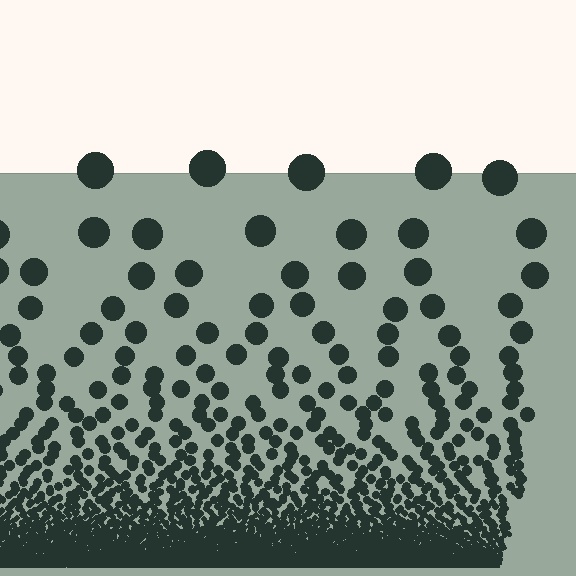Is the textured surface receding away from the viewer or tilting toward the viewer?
The surface appears to tilt toward the viewer. Texture elements get larger and sparser toward the top.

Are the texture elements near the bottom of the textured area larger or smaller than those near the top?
Smaller. The gradient is inverted — elements near the bottom are smaller and denser.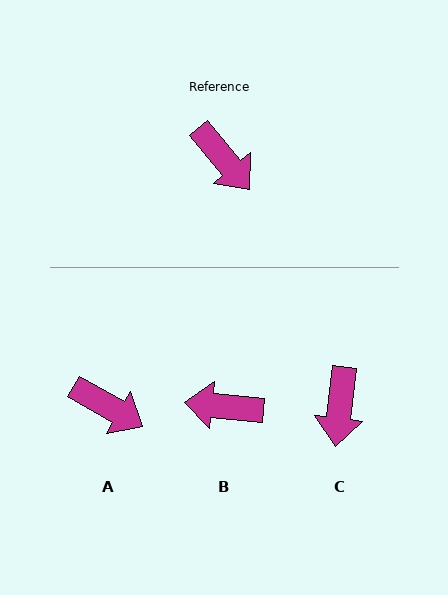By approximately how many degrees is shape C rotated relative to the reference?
Approximately 46 degrees clockwise.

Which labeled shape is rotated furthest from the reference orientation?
B, about 135 degrees away.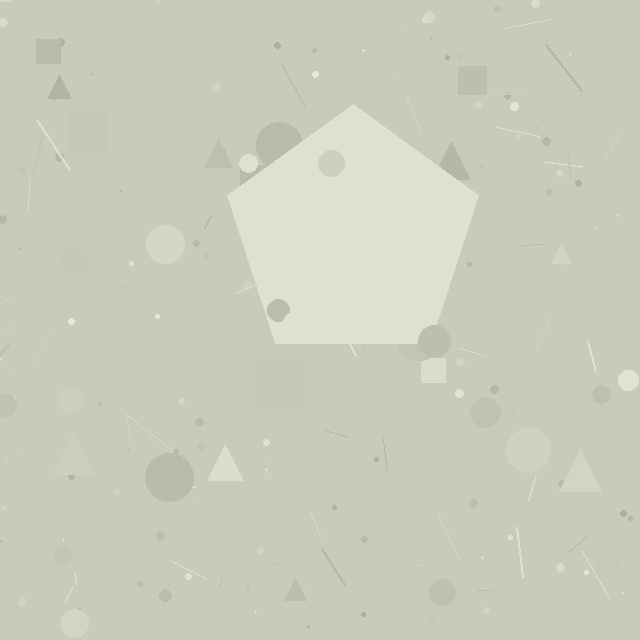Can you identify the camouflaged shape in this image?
The camouflaged shape is a pentagon.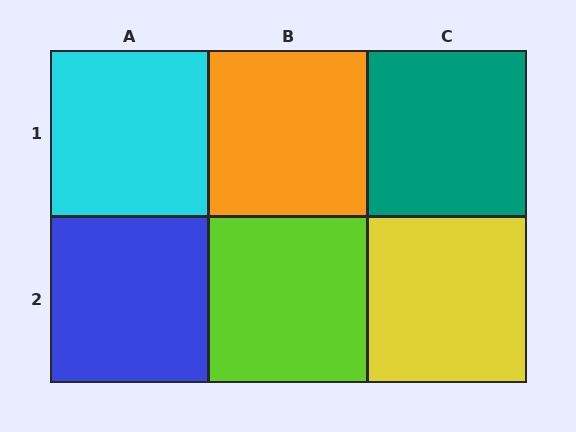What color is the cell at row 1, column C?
Teal.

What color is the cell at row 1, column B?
Orange.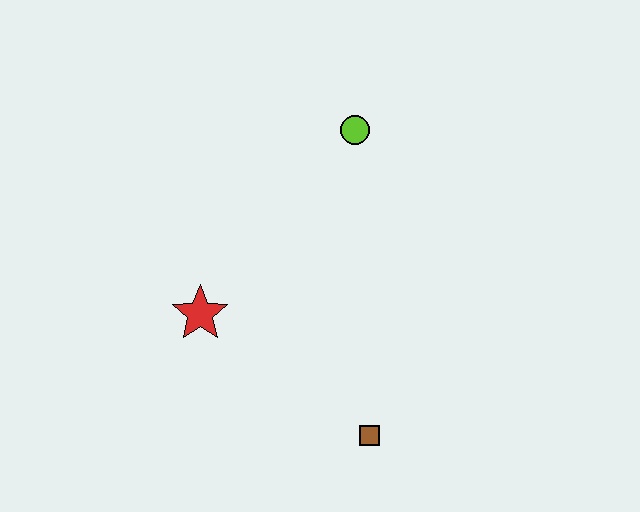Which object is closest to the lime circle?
The red star is closest to the lime circle.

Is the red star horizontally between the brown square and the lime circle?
No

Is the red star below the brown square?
No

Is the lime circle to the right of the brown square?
No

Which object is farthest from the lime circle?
The brown square is farthest from the lime circle.